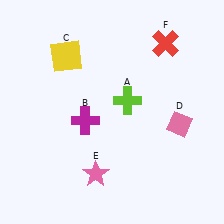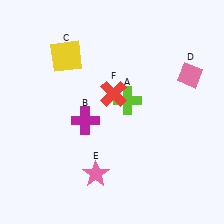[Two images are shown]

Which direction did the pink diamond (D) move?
The pink diamond (D) moved up.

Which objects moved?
The objects that moved are: the pink diamond (D), the red cross (F).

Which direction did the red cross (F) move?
The red cross (F) moved left.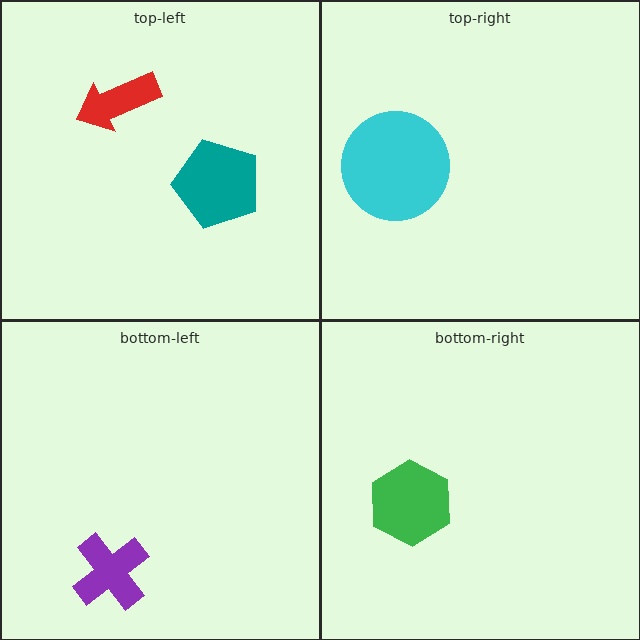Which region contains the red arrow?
The top-left region.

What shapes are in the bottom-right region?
The green hexagon.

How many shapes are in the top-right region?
1.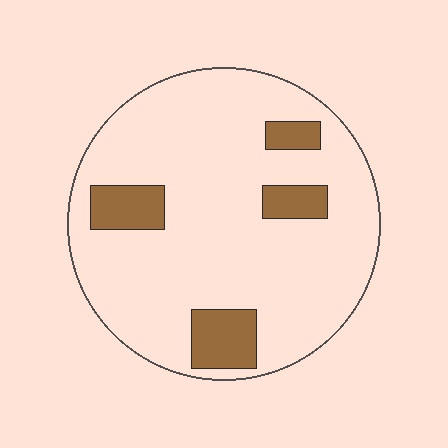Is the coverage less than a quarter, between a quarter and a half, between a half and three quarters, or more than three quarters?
Less than a quarter.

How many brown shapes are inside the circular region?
4.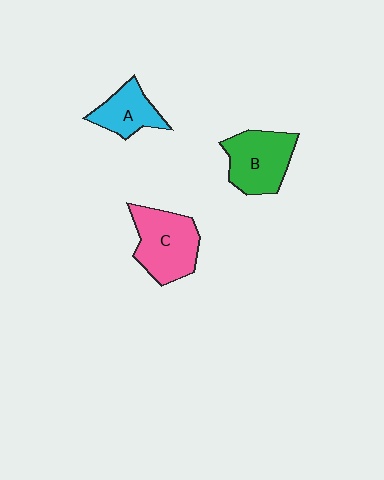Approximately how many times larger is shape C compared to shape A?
Approximately 1.6 times.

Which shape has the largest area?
Shape C (pink).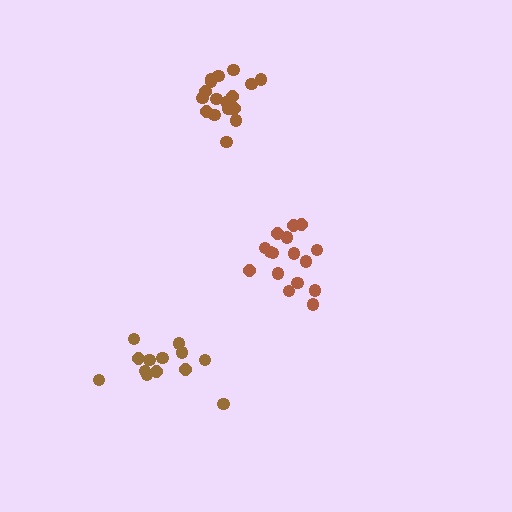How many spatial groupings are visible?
There are 3 spatial groupings.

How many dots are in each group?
Group 1: 13 dots, Group 2: 18 dots, Group 3: 16 dots (47 total).